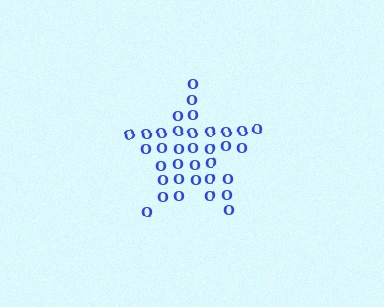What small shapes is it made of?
It is made of small letter O's.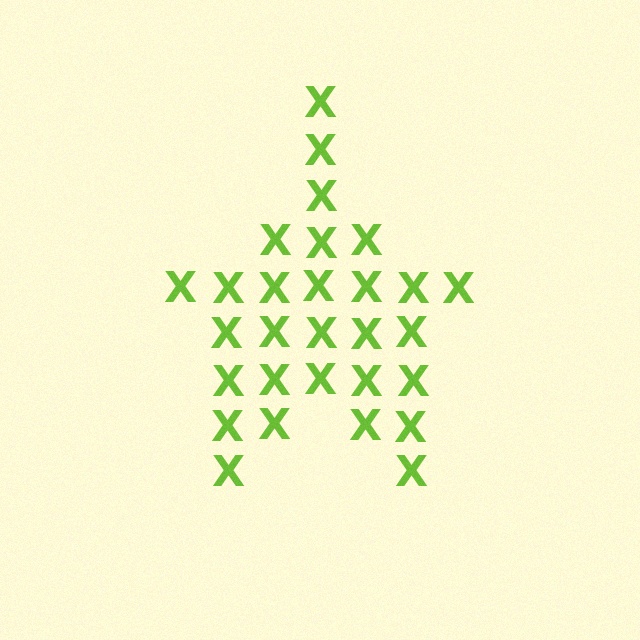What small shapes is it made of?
It is made of small letter X's.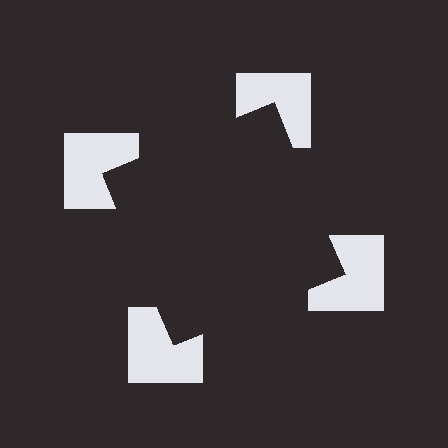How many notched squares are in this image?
There are 4 — one at each vertex of the illusory square.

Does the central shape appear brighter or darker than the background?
It typically appears slightly darker than the background, even though no actual brightness change is drawn.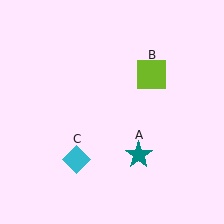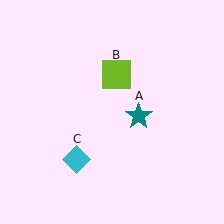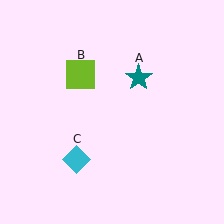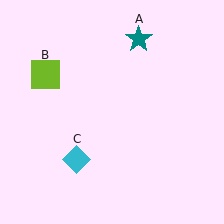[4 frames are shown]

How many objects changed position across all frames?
2 objects changed position: teal star (object A), lime square (object B).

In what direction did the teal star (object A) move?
The teal star (object A) moved up.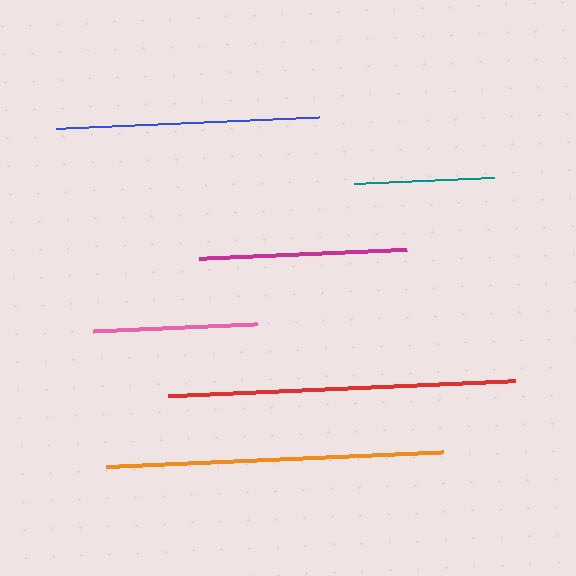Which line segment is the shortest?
The teal line is the shortest at approximately 141 pixels.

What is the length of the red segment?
The red segment is approximately 348 pixels long.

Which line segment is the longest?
The red line is the longest at approximately 348 pixels.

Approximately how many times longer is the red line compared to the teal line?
The red line is approximately 2.5 times the length of the teal line.